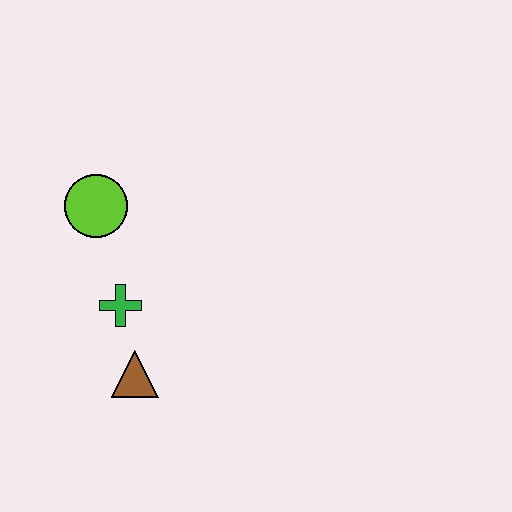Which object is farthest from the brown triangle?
The lime circle is farthest from the brown triangle.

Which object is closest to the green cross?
The brown triangle is closest to the green cross.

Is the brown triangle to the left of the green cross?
No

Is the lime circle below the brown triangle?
No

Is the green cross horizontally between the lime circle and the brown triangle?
Yes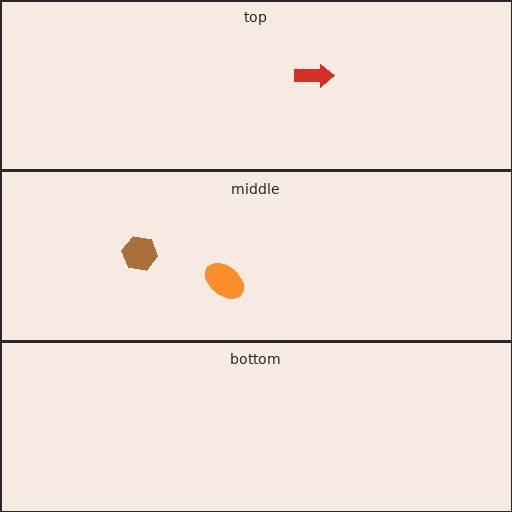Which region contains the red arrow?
The top region.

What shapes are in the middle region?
The brown hexagon, the orange ellipse.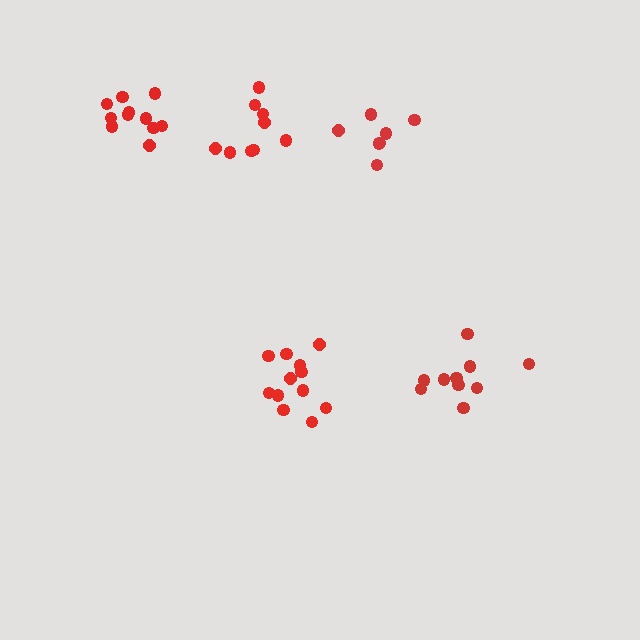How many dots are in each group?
Group 1: 9 dots, Group 2: 12 dots, Group 3: 10 dots, Group 4: 7 dots, Group 5: 11 dots (49 total).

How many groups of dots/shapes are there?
There are 5 groups.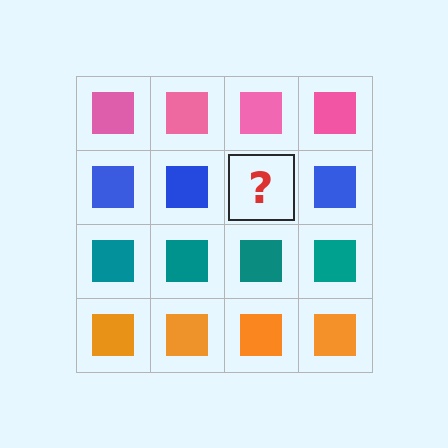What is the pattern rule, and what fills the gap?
The rule is that each row has a consistent color. The gap should be filled with a blue square.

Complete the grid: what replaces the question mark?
The question mark should be replaced with a blue square.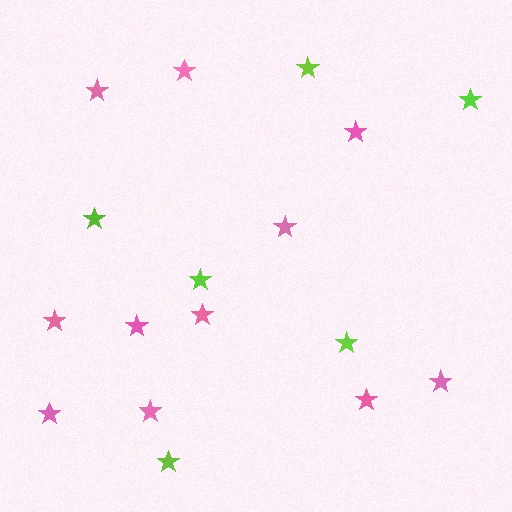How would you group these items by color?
There are 2 groups: one group of lime stars (6) and one group of pink stars (11).